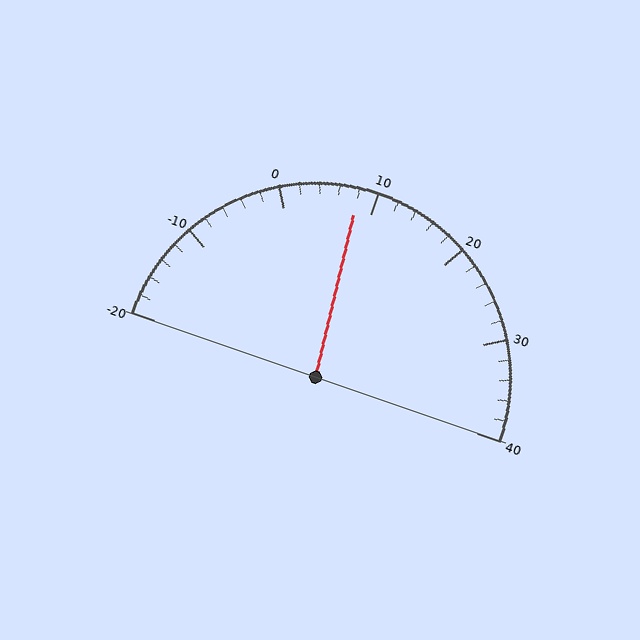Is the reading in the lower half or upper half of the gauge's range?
The reading is in the lower half of the range (-20 to 40).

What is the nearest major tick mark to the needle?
The nearest major tick mark is 10.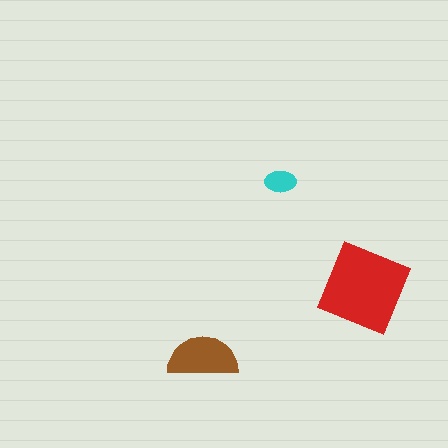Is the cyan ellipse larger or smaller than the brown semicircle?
Smaller.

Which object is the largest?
The red diamond.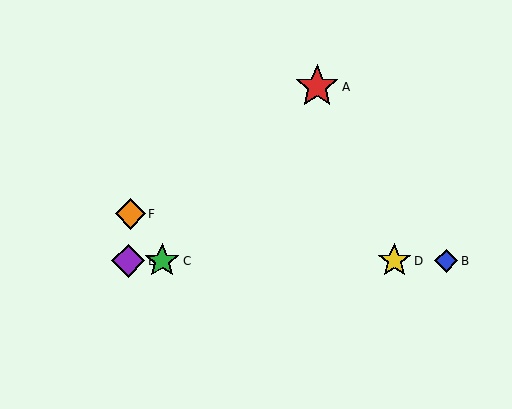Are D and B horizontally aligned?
Yes, both are at y≈261.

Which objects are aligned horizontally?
Objects B, C, D, E are aligned horizontally.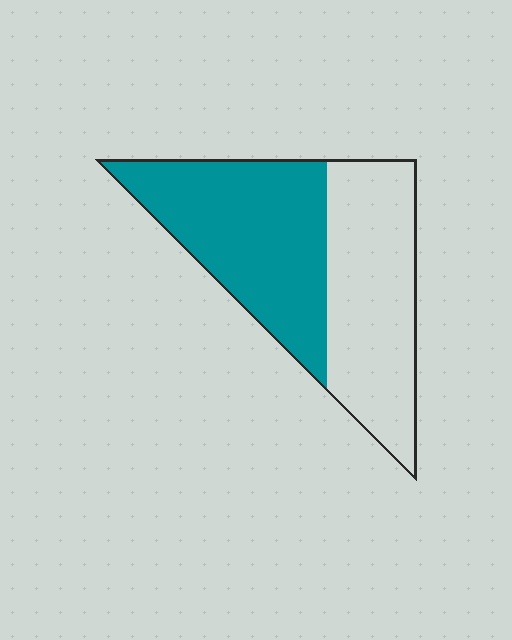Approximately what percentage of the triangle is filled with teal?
Approximately 50%.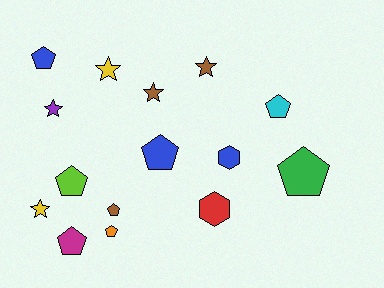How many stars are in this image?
There are 5 stars.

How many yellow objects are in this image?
There are 2 yellow objects.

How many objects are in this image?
There are 15 objects.